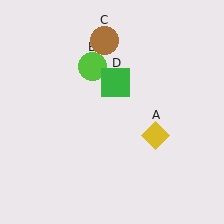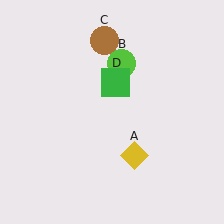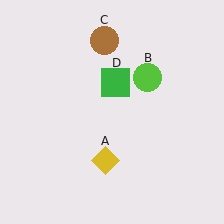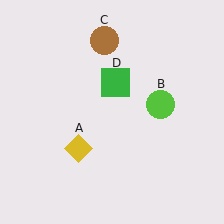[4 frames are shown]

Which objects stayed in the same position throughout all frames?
Brown circle (object C) and green square (object D) remained stationary.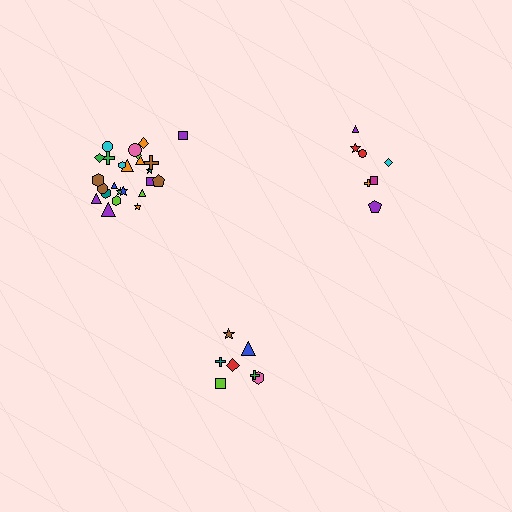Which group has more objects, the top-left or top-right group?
The top-left group.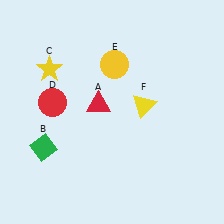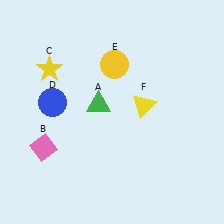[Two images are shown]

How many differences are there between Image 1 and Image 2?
There are 3 differences between the two images.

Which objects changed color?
A changed from red to green. B changed from green to pink. D changed from red to blue.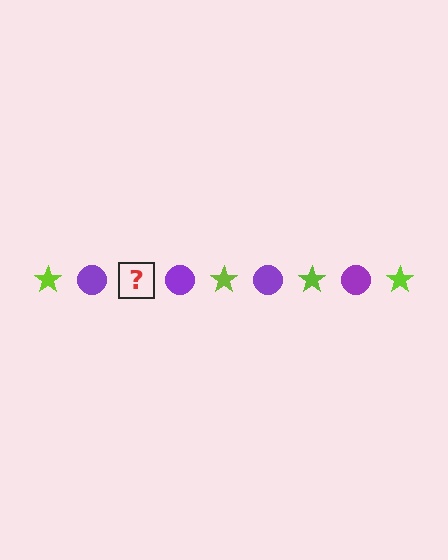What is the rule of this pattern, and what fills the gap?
The rule is that the pattern alternates between lime star and purple circle. The gap should be filled with a lime star.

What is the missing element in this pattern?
The missing element is a lime star.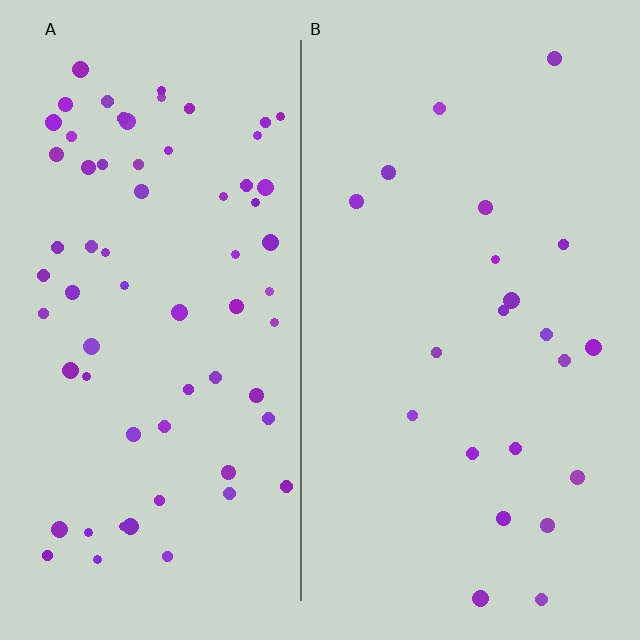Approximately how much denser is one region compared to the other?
Approximately 3.1× — region A over region B.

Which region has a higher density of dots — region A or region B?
A (the left).